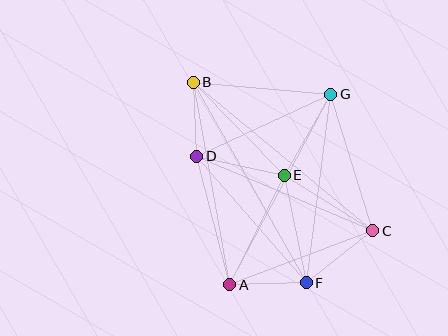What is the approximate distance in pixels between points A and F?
The distance between A and F is approximately 76 pixels.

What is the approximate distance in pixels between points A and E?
The distance between A and E is approximately 122 pixels.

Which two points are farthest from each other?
Points B and C are farthest from each other.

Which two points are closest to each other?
Points B and D are closest to each other.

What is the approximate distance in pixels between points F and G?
The distance between F and G is approximately 190 pixels.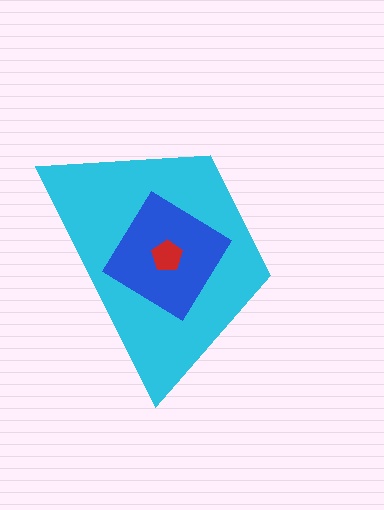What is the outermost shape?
The cyan trapezoid.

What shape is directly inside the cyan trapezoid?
The blue diamond.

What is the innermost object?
The red pentagon.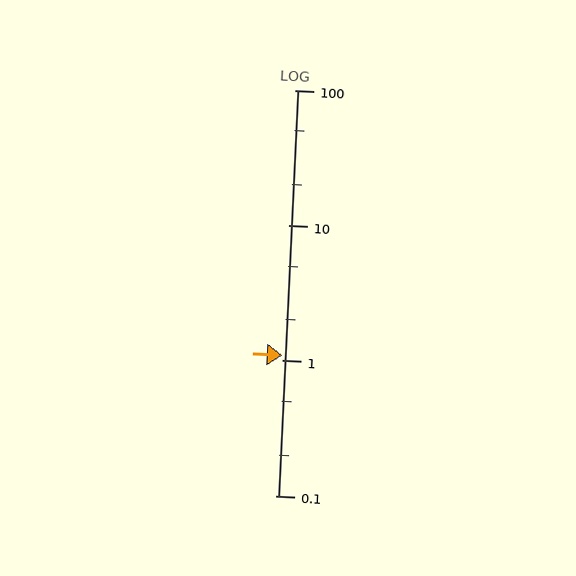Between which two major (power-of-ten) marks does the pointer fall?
The pointer is between 1 and 10.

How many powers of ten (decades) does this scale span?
The scale spans 3 decades, from 0.1 to 100.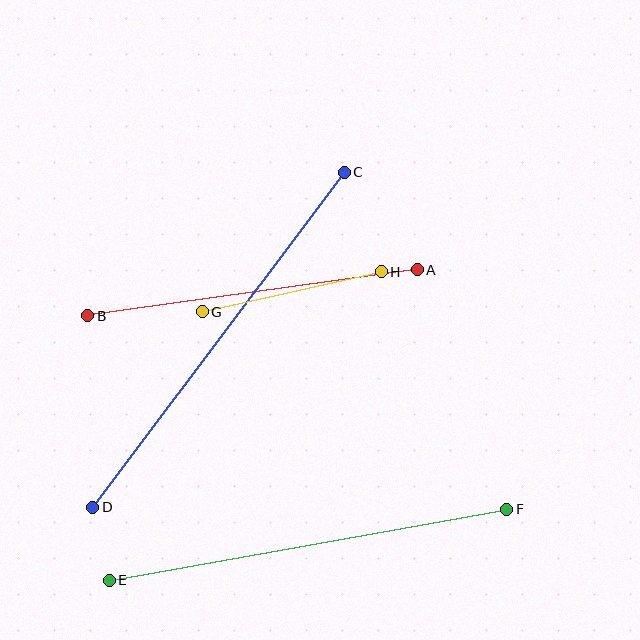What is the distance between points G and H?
The distance is approximately 183 pixels.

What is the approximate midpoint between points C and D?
The midpoint is at approximately (218, 340) pixels.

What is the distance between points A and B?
The distance is approximately 333 pixels.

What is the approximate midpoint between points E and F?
The midpoint is at approximately (308, 545) pixels.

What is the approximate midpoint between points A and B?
The midpoint is at approximately (252, 293) pixels.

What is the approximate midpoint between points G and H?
The midpoint is at approximately (292, 292) pixels.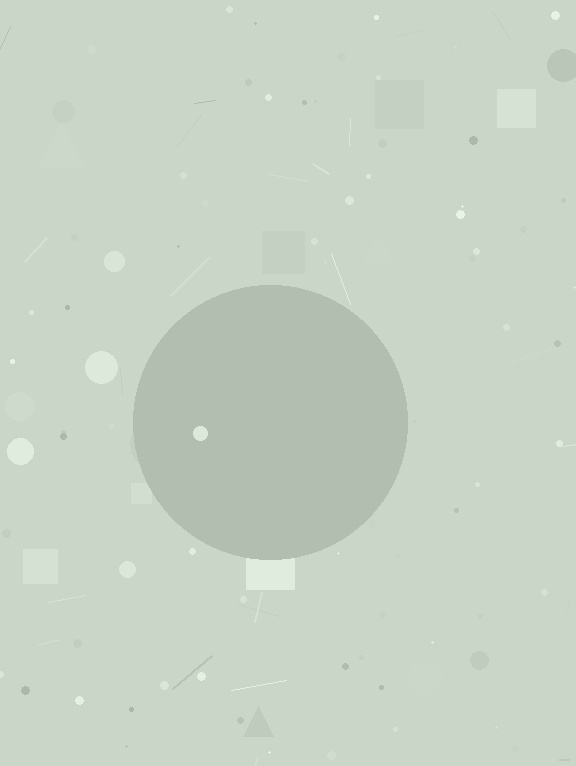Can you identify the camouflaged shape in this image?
The camouflaged shape is a circle.